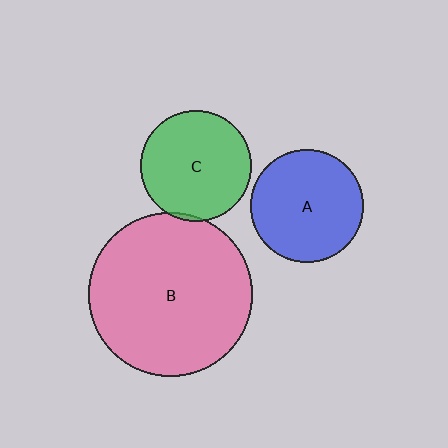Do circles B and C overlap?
Yes.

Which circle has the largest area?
Circle B (pink).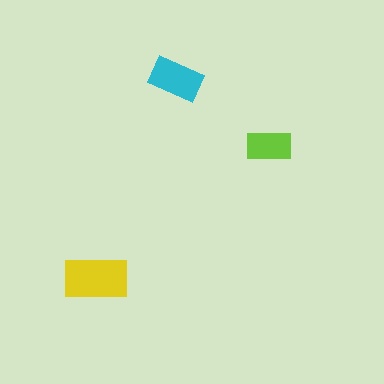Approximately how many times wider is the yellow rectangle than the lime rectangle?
About 1.5 times wider.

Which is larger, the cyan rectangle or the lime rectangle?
The cyan one.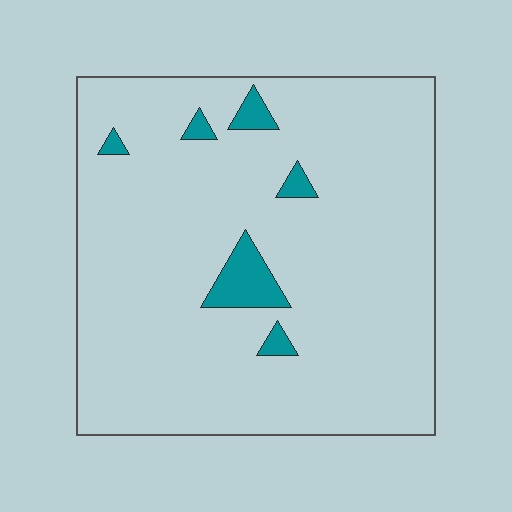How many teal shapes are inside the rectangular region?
6.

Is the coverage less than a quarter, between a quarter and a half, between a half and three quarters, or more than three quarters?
Less than a quarter.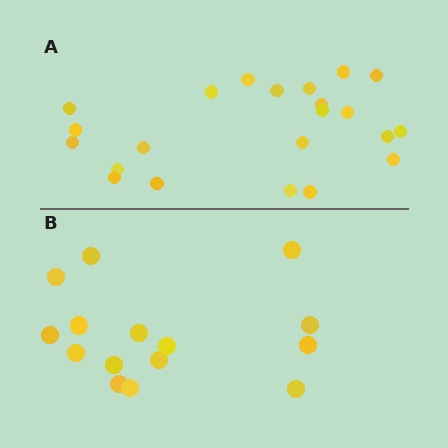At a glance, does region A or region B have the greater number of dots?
Region A (the top region) has more dots.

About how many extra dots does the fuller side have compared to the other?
Region A has roughly 8 or so more dots than region B.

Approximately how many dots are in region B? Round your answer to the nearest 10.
About 20 dots. (The exact count is 15, which rounds to 20.)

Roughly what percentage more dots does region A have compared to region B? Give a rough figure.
About 45% more.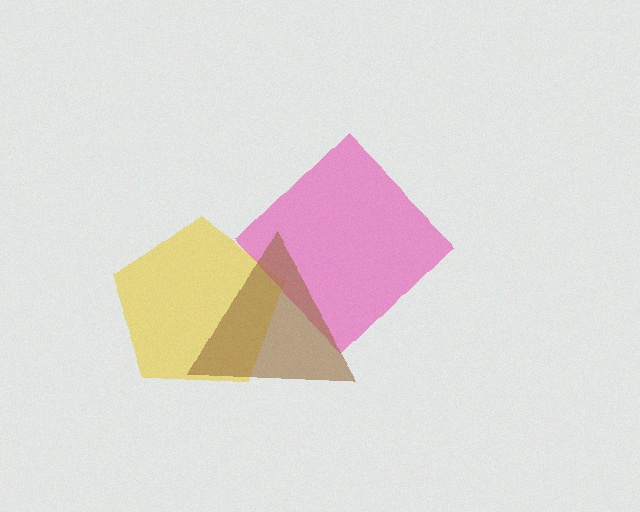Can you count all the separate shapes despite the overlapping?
Yes, there are 3 separate shapes.